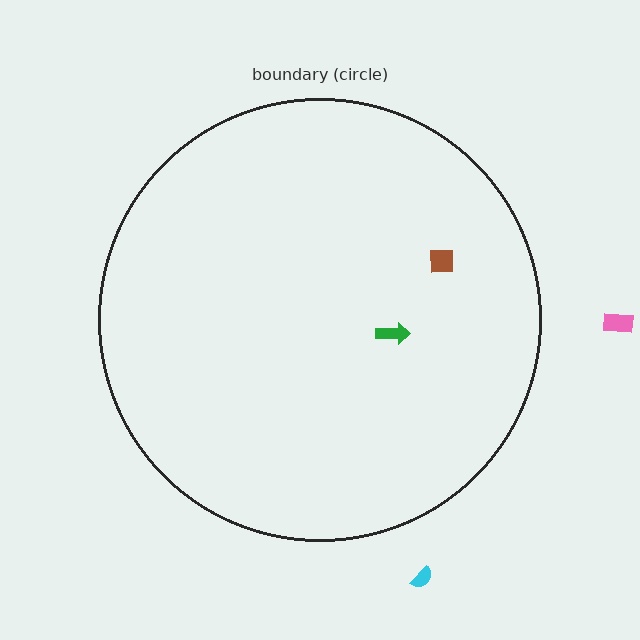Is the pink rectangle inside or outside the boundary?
Outside.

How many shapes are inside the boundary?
2 inside, 2 outside.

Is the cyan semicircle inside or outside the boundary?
Outside.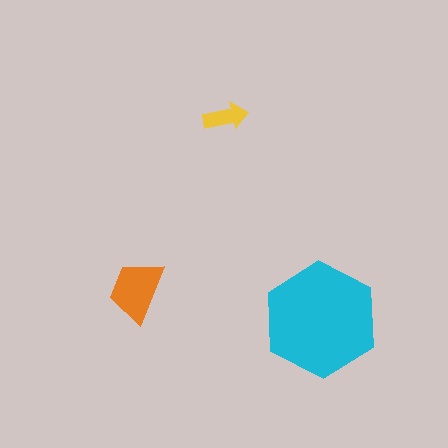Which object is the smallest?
The yellow arrow.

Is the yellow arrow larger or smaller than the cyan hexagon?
Smaller.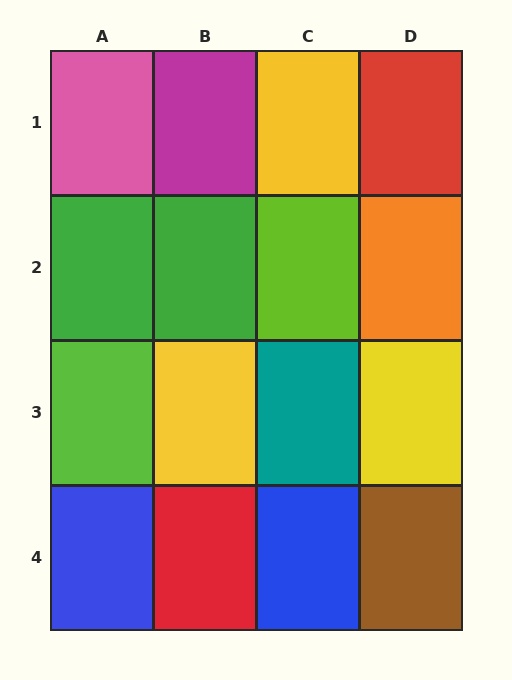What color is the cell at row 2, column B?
Green.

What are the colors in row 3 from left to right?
Lime, yellow, teal, yellow.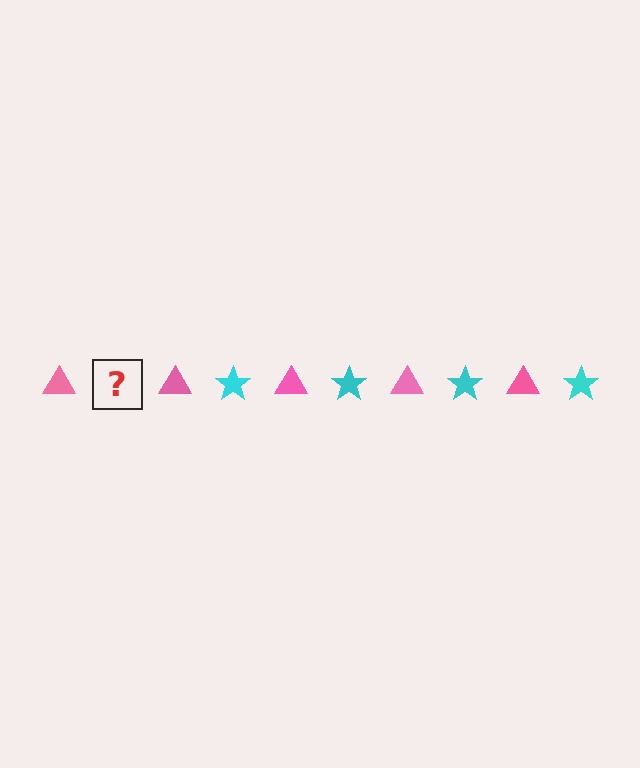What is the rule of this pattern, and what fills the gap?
The rule is that the pattern alternates between pink triangle and cyan star. The gap should be filled with a cyan star.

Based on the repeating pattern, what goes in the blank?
The blank should be a cyan star.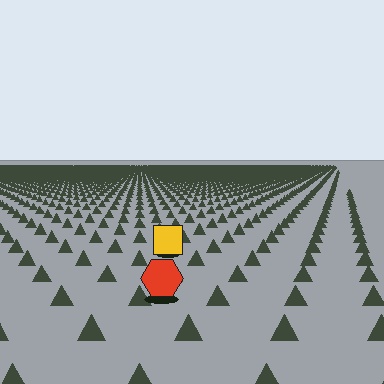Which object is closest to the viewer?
The red hexagon is closest. The texture marks near it are larger and more spread out.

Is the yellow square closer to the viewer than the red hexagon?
No. The red hexagon is closer — you can tell from the texture gradient: the ground texture is coarser near it.